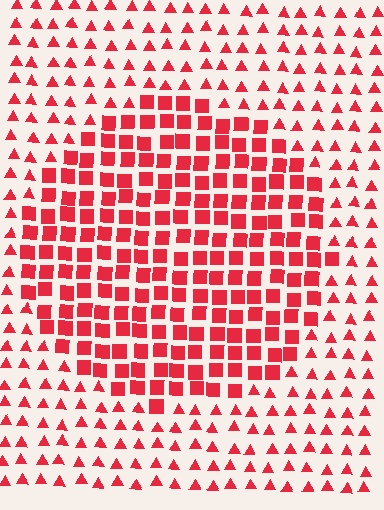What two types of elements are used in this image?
The image uses squares inside the circle region and triangles outside it.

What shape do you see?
I see a circle.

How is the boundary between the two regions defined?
The boundary is defined by a change in element shape: squares inside vs. triangles outside. All elements share the same color and spacing.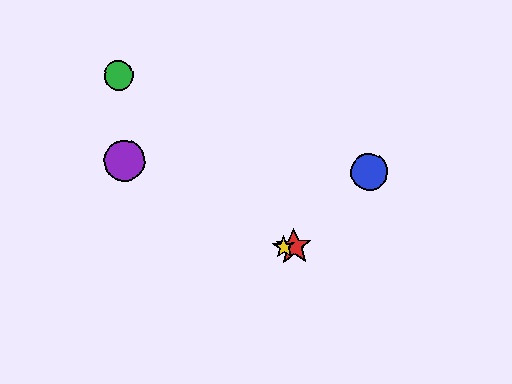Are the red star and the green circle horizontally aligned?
No, the red star is at y≈247 and the green circle is at y≈75.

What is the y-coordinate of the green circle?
The green circle is at y≈75.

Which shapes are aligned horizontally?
The red star, the yellow star are aligned horizontally.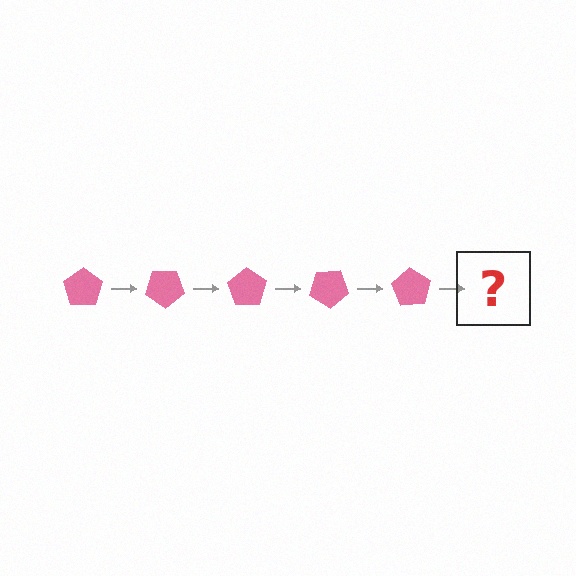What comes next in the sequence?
The next element should be a pink pentagon rotated 175 degrees.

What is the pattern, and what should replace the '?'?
The pattern is that the pentagon rotates 35 degrees each step. The '?' should be a pink pentagon rotated 175 degrees.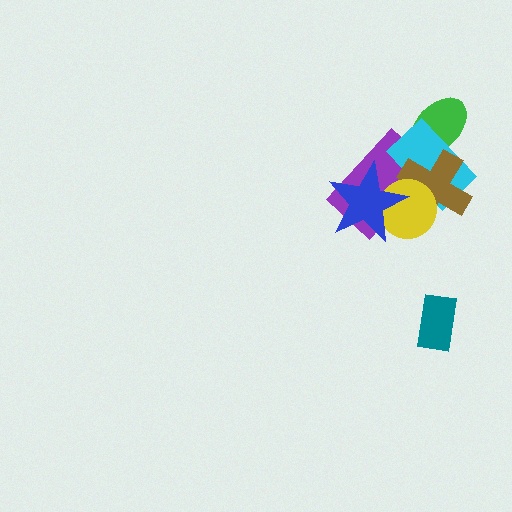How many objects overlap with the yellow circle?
4 objects overlap with the yellow circle.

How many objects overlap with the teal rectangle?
0 objects overlap with the teal rectangle.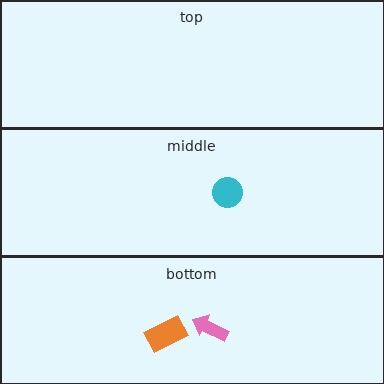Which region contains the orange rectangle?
The bottom region.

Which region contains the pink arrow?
The bottom region.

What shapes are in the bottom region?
The orange rectangle, the pink arrow.